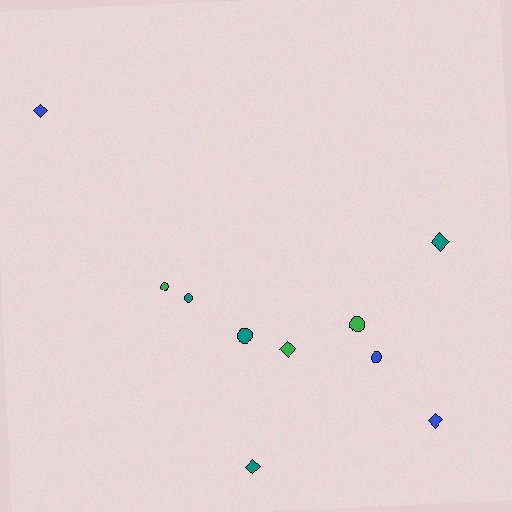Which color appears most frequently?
Teal, with 4 objects.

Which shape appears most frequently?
Diamond, with 5 objects.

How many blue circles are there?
There is 1 blue circle.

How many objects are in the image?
There are 10 objects.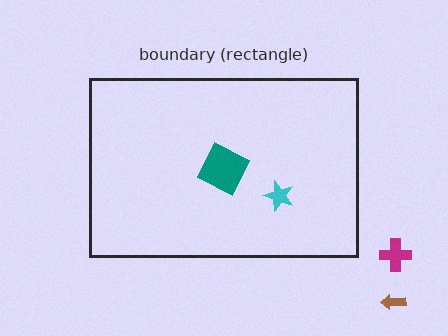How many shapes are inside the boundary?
2 inside, 2 outside.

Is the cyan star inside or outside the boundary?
Inside.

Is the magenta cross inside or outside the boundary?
Outside.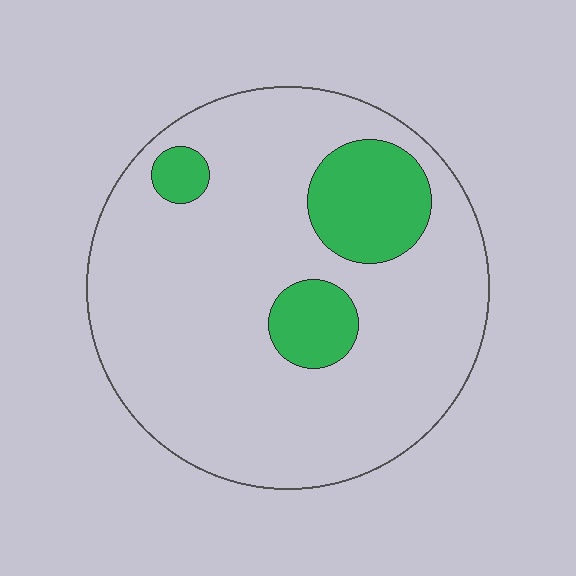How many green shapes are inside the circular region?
3.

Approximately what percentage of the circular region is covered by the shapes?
Approximately 15%.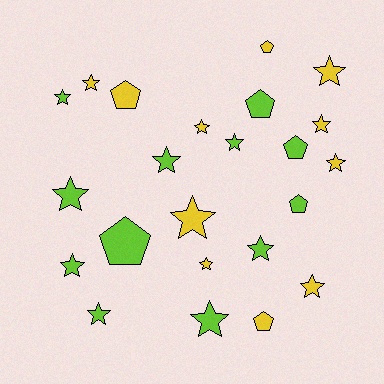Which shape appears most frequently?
Star, with 16 objects.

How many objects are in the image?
There are 23 objects.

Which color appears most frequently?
Lime, with 12 objects.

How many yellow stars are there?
There are 8 yellow stars.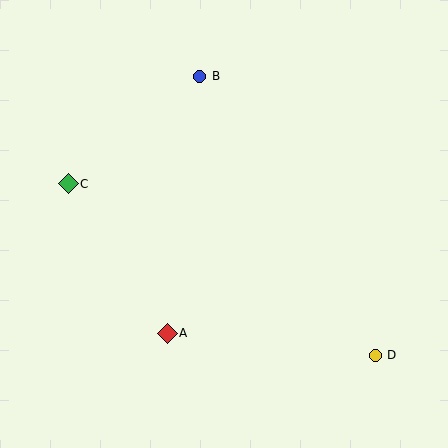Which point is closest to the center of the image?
Point A at (167, 333) is closest to the center.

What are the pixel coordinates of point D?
Point D is at (375, 355).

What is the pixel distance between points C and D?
The distance between C and D is 351 pixels.